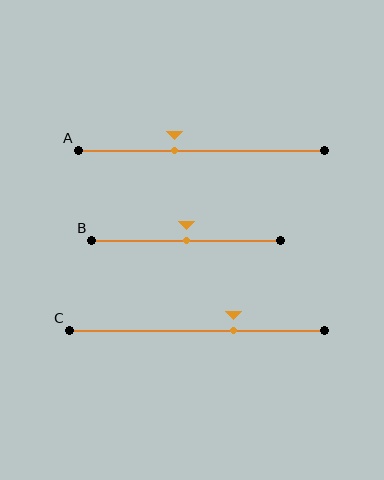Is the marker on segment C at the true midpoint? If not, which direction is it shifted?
No, the marker on segment C is shifted to the right by about 14% of the segment length.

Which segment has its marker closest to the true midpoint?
Segment B has its marker closest to the true midpoint.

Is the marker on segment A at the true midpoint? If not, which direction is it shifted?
No, the marker on segment A is shifted to the left by about 11% of the segment length.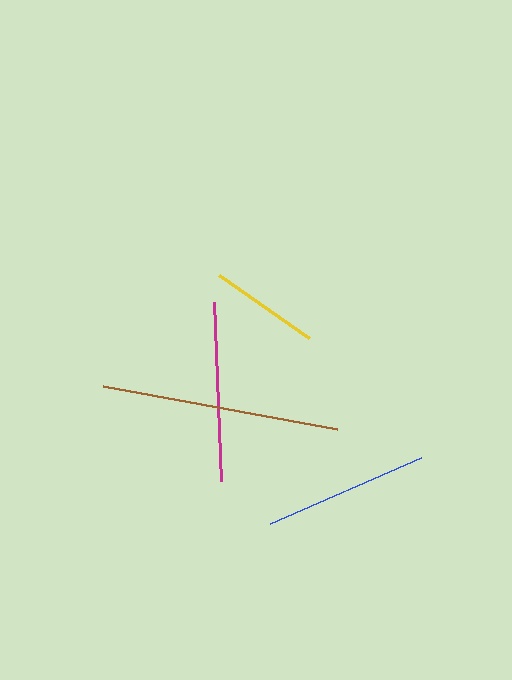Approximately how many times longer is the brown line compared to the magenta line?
The brown line is approximately 1.3 times the length of the magenta line.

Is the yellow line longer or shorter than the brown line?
The brown line is longer than the yellow line.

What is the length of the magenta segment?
The magenta segment is approximately 179 pixels long.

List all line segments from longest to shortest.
From longest to shortest: brown, magenta, blue, yellow.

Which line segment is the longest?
The brown line is the longest at approximately 238 pixels.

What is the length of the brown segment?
The brown segment is approximately 238 pixels long.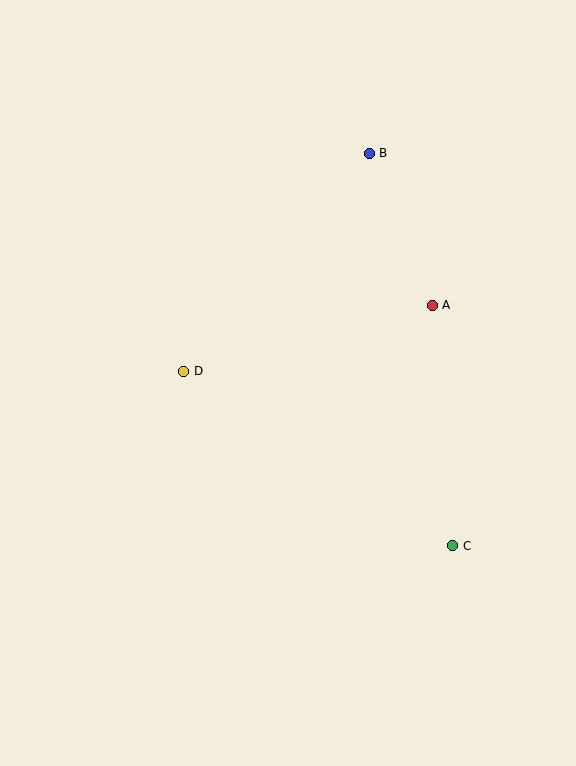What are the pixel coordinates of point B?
Point B is at (369, 153).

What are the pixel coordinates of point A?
Point A is at (432, 305).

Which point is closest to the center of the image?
Point D at (184, 371) is closest to the center.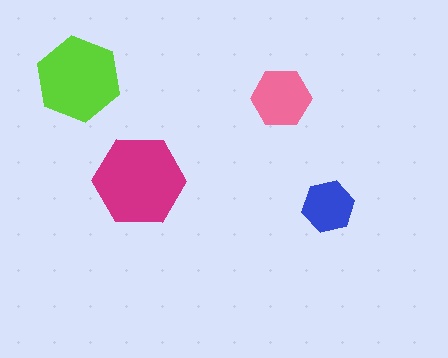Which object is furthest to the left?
The lime hexagon is leftmost.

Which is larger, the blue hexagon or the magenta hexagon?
The magenta one.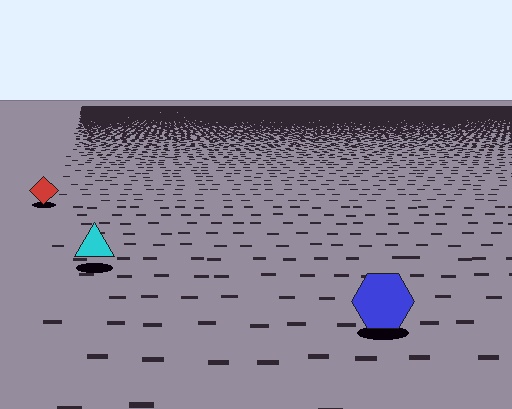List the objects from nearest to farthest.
From nearest to farthest: the blue hexagon, the cyan triangle, the red diamond.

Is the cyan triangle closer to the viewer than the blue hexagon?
No. The blue hexagon is closer — you can tell from the texture gradient: the ground texture is coarser near it.